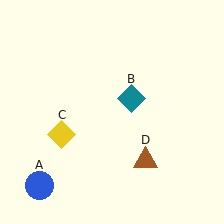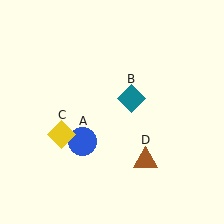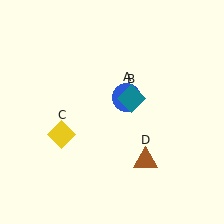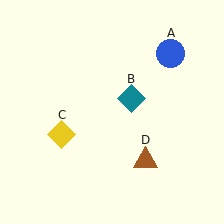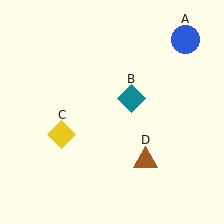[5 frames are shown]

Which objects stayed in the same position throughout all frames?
Teal diamond (object B) and yellow diamond (object C) and brown triangle (object D) remained stationary.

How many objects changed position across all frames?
1 object changed position: blue circle (object A).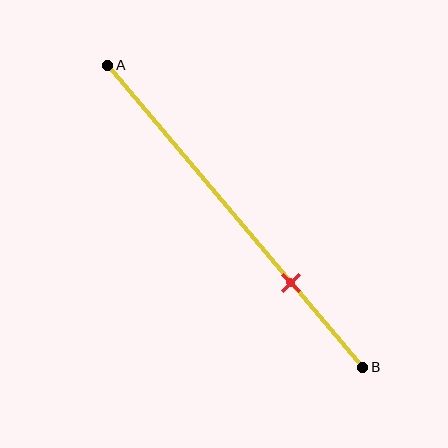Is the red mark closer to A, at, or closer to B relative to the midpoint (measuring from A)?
The red mark is closer to point B than the midpoint of segment AB.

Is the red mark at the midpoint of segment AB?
No, the mark is at about 70% from A, not at the 50% midpoint.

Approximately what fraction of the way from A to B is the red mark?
The red mark is approximately 70% of the way from A to B.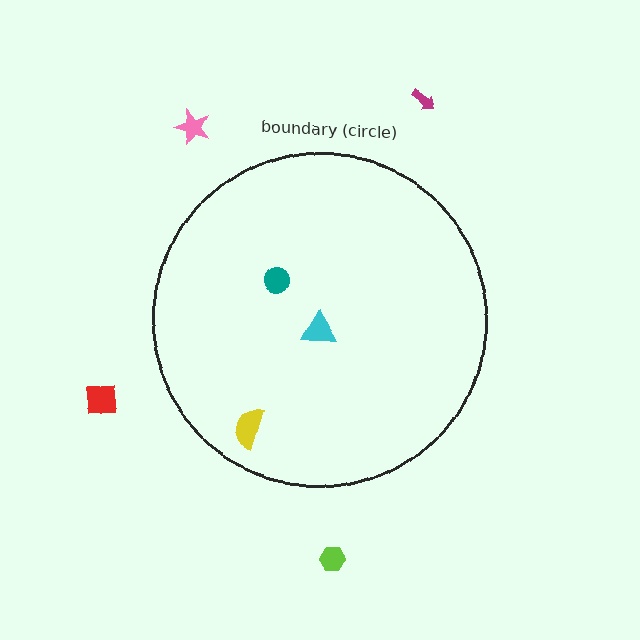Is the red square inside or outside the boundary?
Outside.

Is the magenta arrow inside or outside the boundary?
Outside.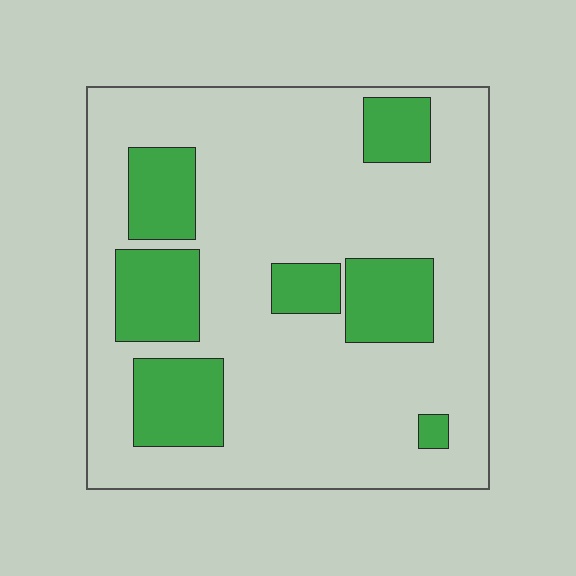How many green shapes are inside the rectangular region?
7.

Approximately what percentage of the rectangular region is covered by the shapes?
Approximately 25%.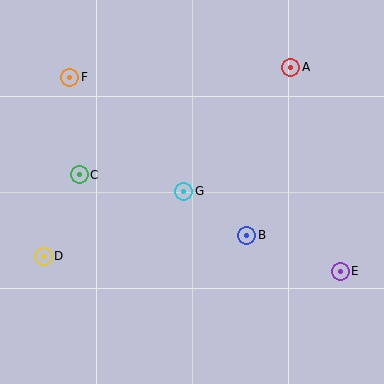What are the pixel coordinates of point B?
Point B is at (247, 235).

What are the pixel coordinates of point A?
Point A is at (291, 67).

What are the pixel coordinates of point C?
Point C is at (79, 175).